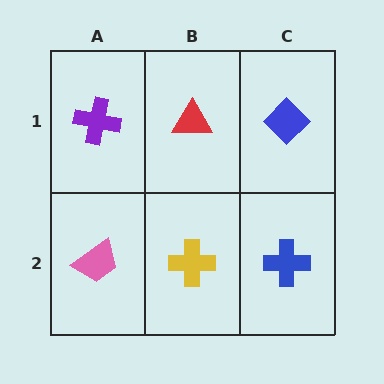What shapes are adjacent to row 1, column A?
A pink trapezoid (row 2, column A), a red triangle (row 1, column B).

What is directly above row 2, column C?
A blue diamond.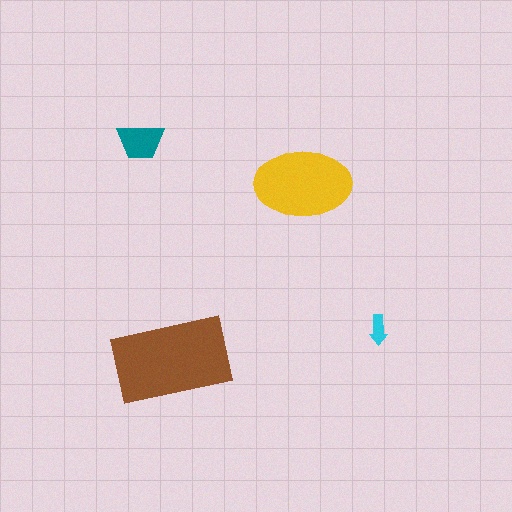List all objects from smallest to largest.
The cyan arrow, the teal trapezoid, the yellow ellipse, the brown rectangle.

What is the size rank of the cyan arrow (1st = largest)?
4th.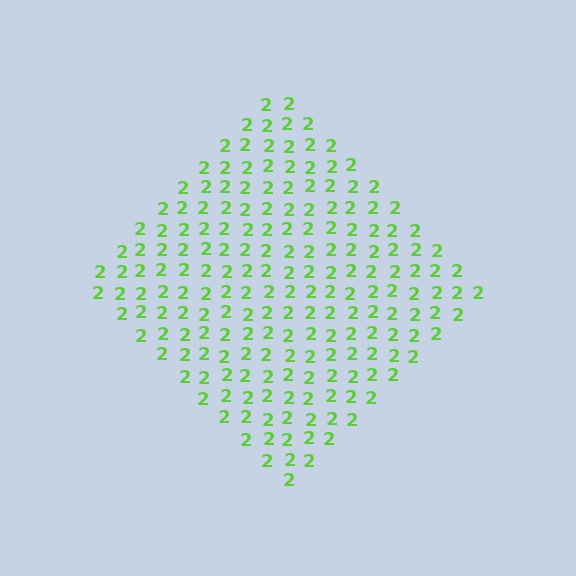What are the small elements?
The small elements are digit 2's.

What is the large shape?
The large shape is a diamond.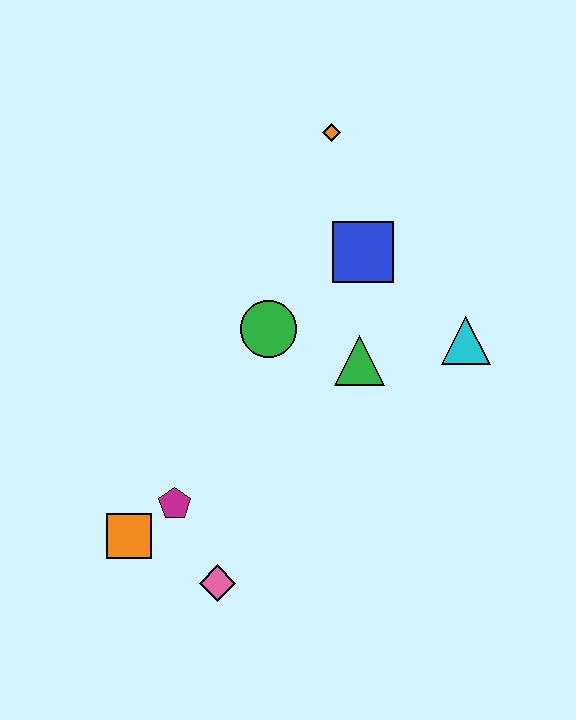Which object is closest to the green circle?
The green triangle is closest to the green circle.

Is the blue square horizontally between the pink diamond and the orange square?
No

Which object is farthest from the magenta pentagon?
The orange diamond is farthest from the magenta pentagon.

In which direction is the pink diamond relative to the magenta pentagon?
The pink diamond is below the magenta pentagon.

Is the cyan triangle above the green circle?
No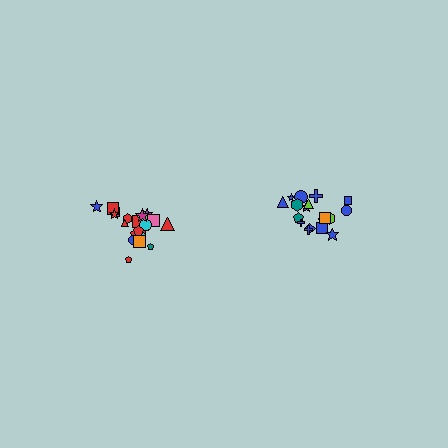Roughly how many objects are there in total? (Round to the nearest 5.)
Roughly 40 objects in total.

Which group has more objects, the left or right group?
The left group.